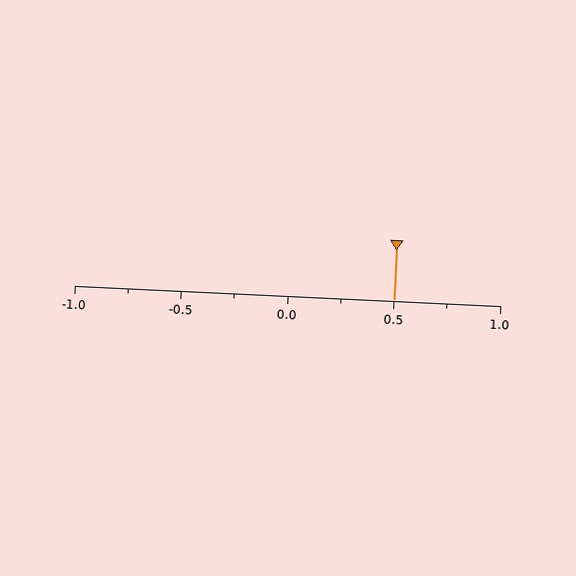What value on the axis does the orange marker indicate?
The marker indicates approximately 0.5.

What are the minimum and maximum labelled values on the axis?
The axis runs from -1.0 to 1.0.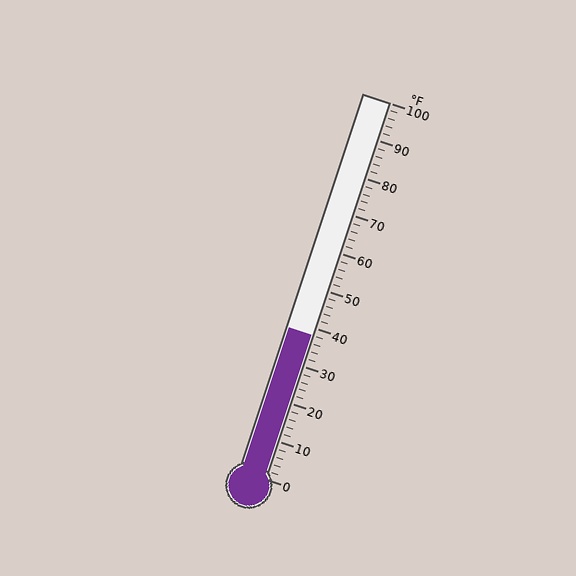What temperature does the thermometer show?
The thermometer shows approximately 38°F.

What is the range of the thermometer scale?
The thermometer scale ranges from 0°F to 100°F.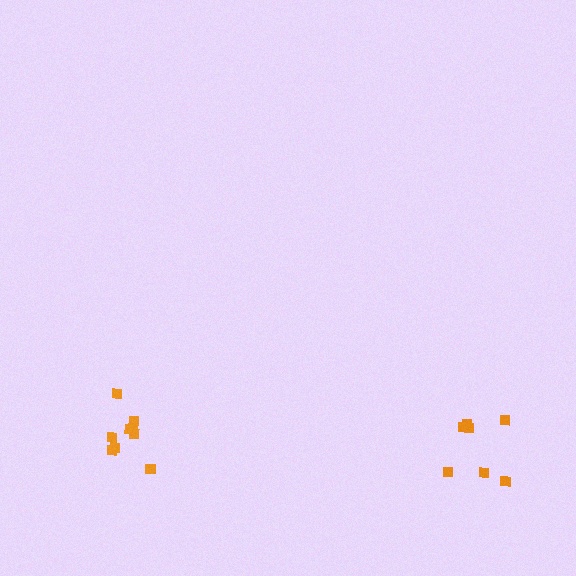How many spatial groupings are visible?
There are 2 spatial groupings.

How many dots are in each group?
Group 1: 9 dots, Group 2: 7 dots (16 total).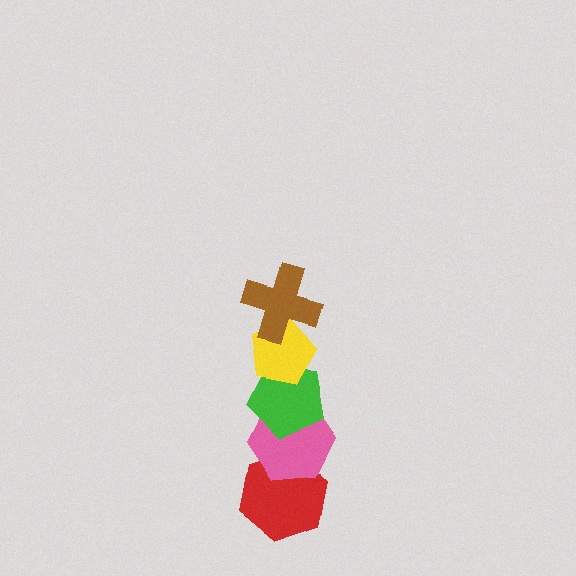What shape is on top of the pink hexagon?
The green pentagon is on top of the pink hexagon.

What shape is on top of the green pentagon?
The yellow pentagon is on top of the green pentagon.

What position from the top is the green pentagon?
The green pentagon is 3rd from the top.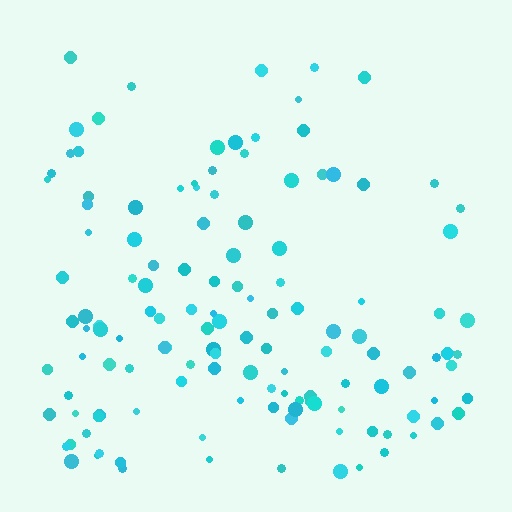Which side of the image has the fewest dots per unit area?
The top.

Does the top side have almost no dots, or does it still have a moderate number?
Still a moderate number, just noticeably fewer than the bottom.